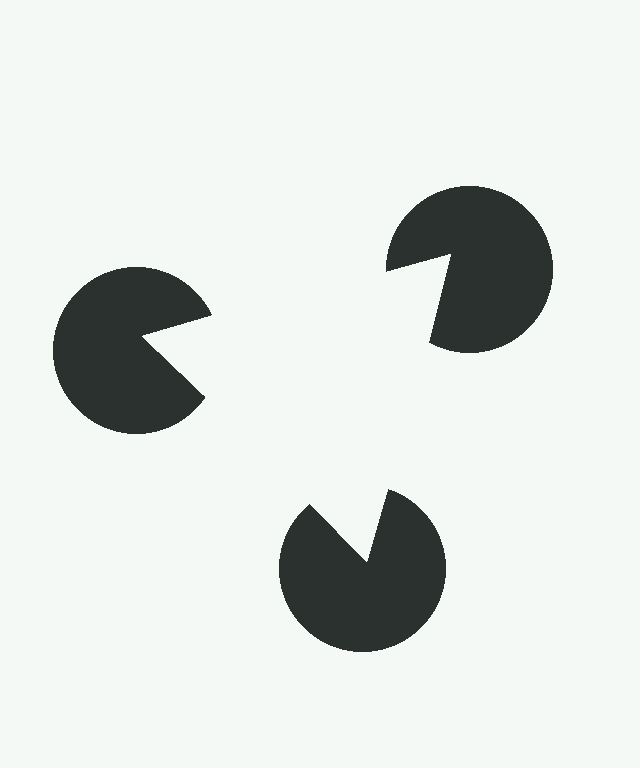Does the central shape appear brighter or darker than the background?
It typically appears slightly brighter than the background, even though no actual brightness change is drawn.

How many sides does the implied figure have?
3 sides.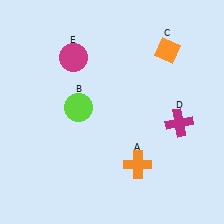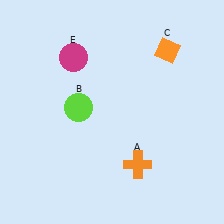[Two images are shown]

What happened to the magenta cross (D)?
The magenta cross (D) was removed in Image 2. It was in the bottom-right area of Image 1.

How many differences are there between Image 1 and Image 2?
There is 1 difference between the two images.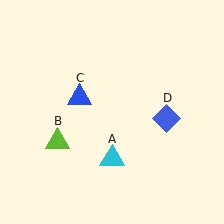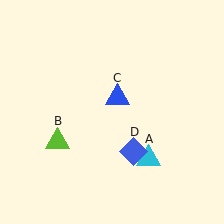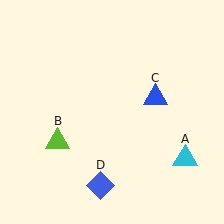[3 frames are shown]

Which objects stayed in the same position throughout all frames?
Lime triangle (object B) remained stationary.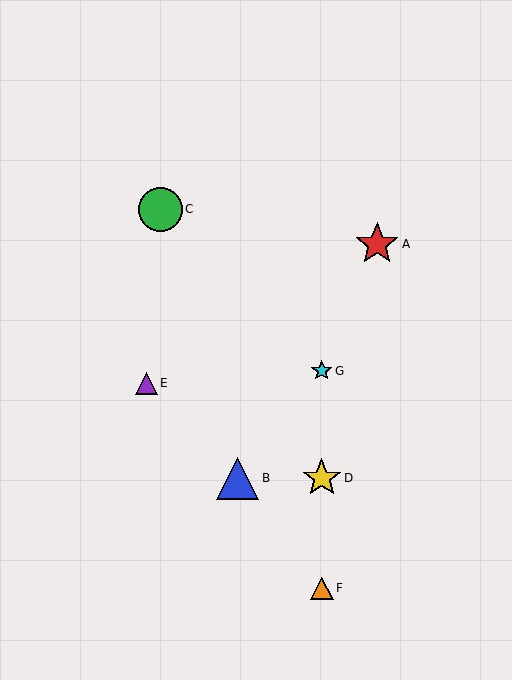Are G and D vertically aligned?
Yes, both are at x≈322.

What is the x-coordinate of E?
Object E is at x≈146.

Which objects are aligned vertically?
Objects D, F, G are aligned vertically.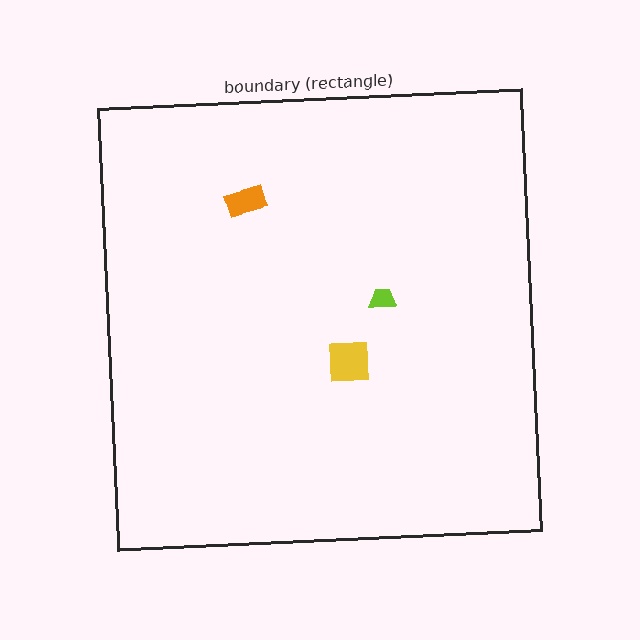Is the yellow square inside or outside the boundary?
Inside.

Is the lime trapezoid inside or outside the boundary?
Inside.